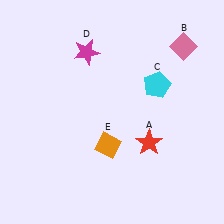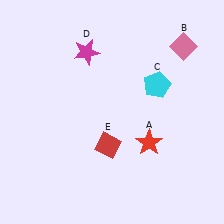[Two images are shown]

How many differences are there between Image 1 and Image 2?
There is 1 difference between the two images.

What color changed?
The diamond (E) changed from orange in Image 1 to red in Image 2.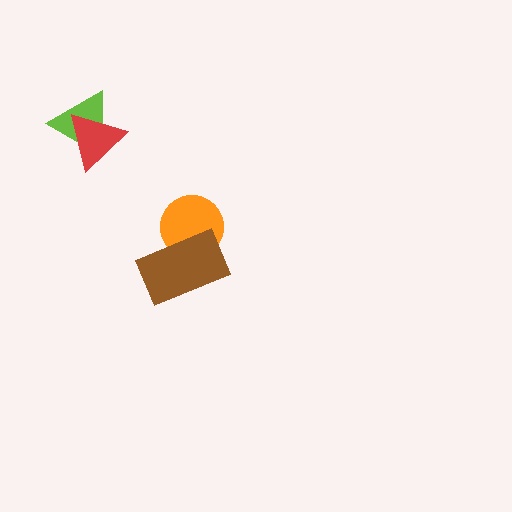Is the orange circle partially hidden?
Yes, it is partially covered by another shape.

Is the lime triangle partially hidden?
Yes, it is partially covered by another shape.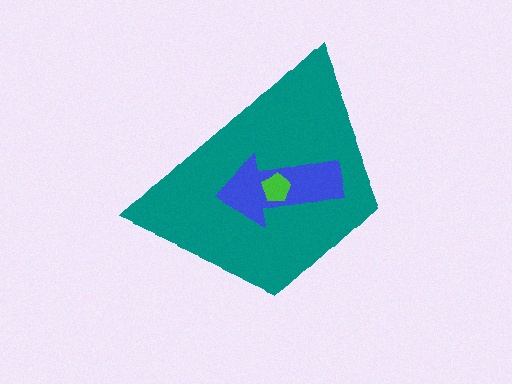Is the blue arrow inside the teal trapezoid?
Yes.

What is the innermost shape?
The green pentagon.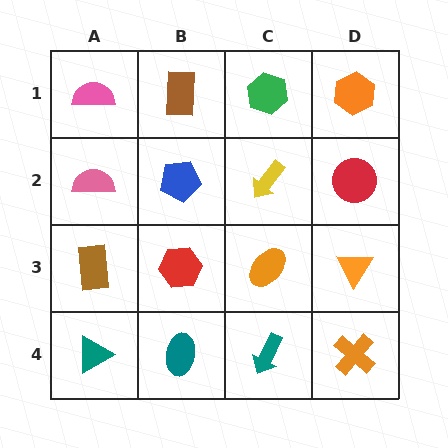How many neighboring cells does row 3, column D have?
3.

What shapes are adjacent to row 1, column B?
A blue pentagon (row 2, column B), a pink semicircle (row 1, column A), a green hexagon (row 1, column C).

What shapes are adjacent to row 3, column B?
A blue pentagon (row 2, column B), a teal ellipse (row 4, column B), a brown rectangle (row 3, column A), an orange ellipse (row 3, column C).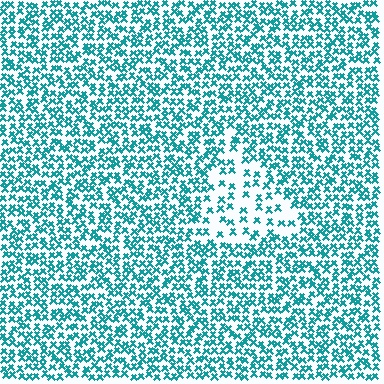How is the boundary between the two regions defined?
The boundary is defined by a change in element density (approximately 2.2x ratio). All elements are the same color, size, and shape.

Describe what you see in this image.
The image contains small teal elements arranged at two different densities. A triangle-shaped region is visible where the elements are less densely packed than the surrounding area.